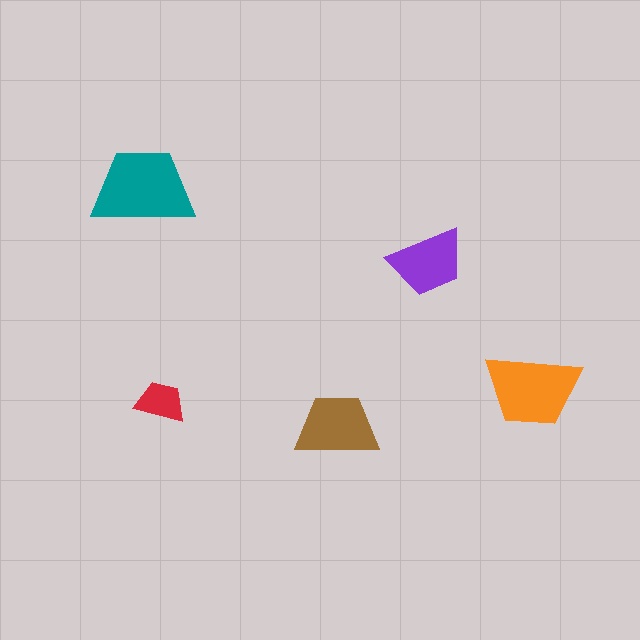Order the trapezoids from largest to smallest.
the teal one, the orange one, the brown one, the purple one, the red one.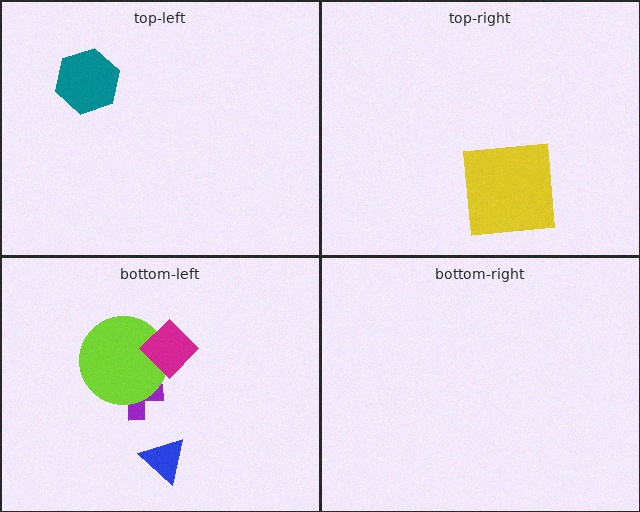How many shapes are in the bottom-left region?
4.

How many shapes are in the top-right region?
1.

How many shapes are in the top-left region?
1.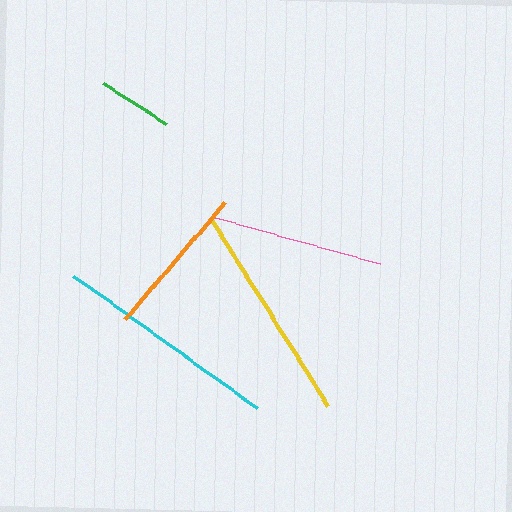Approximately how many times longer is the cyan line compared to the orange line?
The cyan line is approximately 1.5 times the length of the orange line.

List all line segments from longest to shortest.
From longest to shortest: cyan, yellow, pink, orange, green.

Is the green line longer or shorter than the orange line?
The orange line is longer than the green line.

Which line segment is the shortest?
The green line is the shortest at approximately 75 pixels.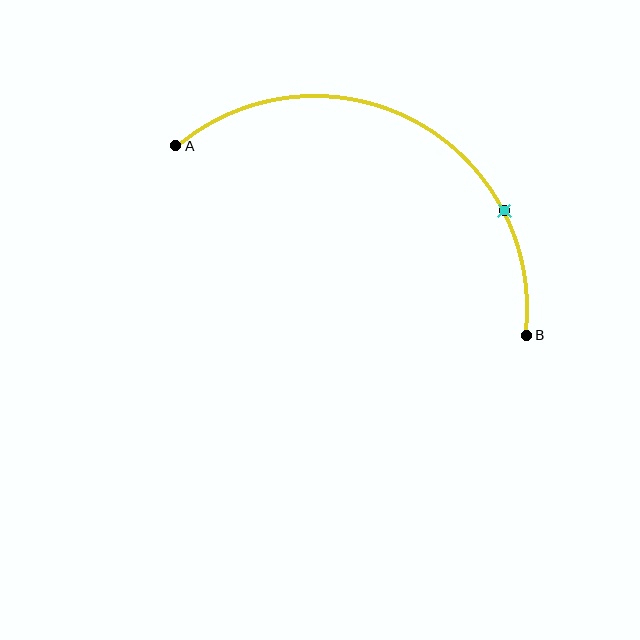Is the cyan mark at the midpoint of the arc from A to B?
No. The cyan mark lies on the arc but is closer to endpoint B. The arc midpoint would be at the point on the curve equidistant along the arc from both A and B.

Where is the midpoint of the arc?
The arc midpoint is the point on the curve farthest from the straight line joining A and B. It sits above that line.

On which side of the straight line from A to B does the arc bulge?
The arc bulges above the straight line connecting A and B.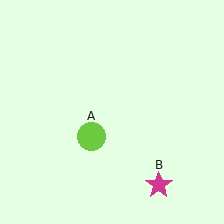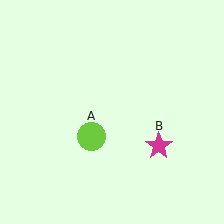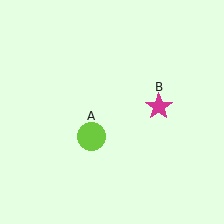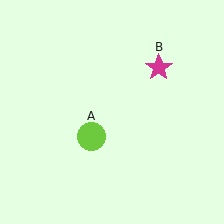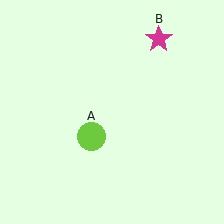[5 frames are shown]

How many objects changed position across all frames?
1 object changed position: magenta star (object B).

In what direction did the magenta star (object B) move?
The magenta star (object B) moved up.